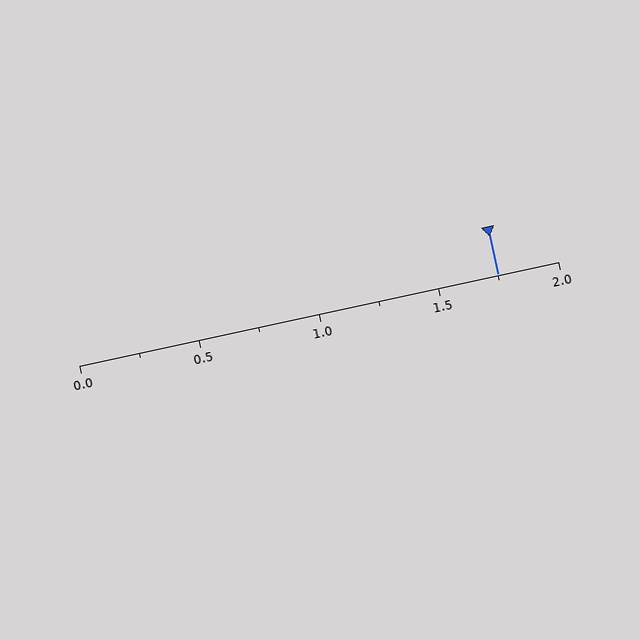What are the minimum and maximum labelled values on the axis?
The axis runs from 0.0 to 2.0.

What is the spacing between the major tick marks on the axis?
The major ticks are spaced 0.5 apart.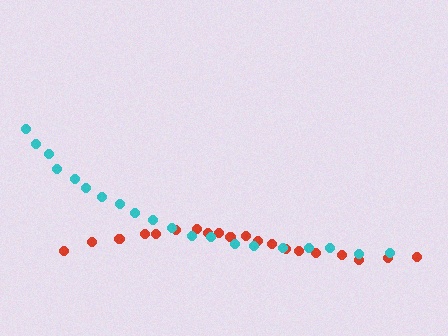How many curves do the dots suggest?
There are 2 distinct paths.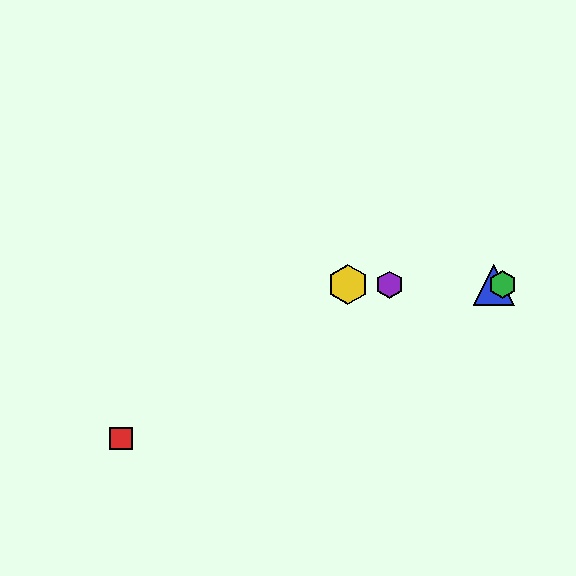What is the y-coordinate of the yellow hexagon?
The yellow hexagon is at y≈285.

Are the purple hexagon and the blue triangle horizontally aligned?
Yes, both are at y≈285.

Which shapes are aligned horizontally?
The blue triangle, the green hexagon, the yellow hexagon, the purple hexagon are aligned horizontally.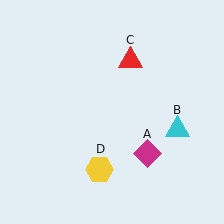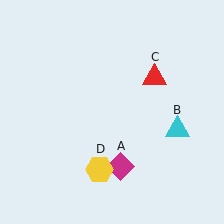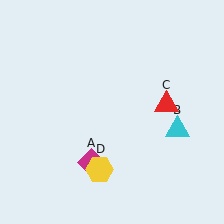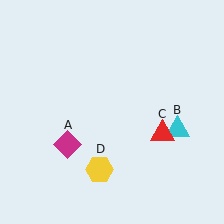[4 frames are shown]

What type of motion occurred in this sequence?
The magenta diamond (object A), red triangle (object C) rotated clockwise around the center of the scene.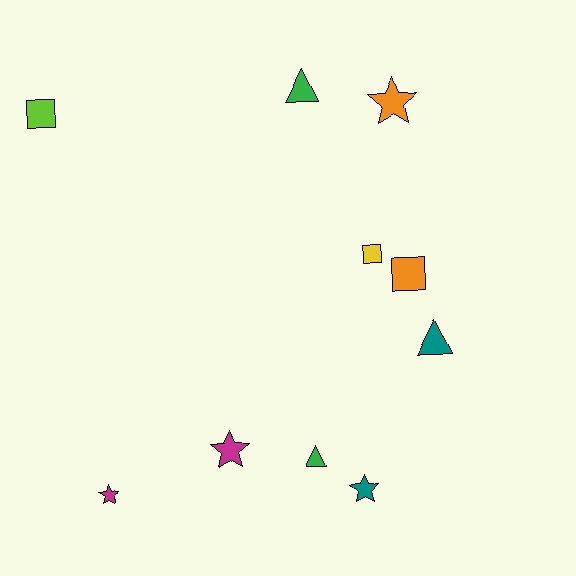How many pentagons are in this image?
There are no pentagons.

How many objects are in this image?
There are 10 objects.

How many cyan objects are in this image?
There are no cyan objects.